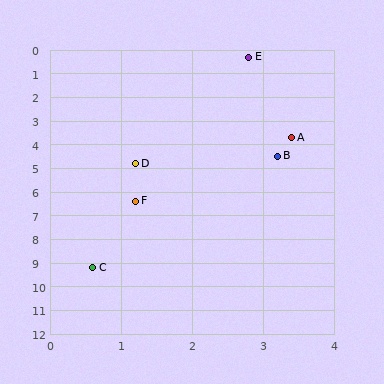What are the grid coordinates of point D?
Point D is at approximately (1.2, 4.8).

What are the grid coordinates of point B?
Point B is at approximately (3.2, 4.5).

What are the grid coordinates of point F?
Point F is at approximately (1.2, 6.4).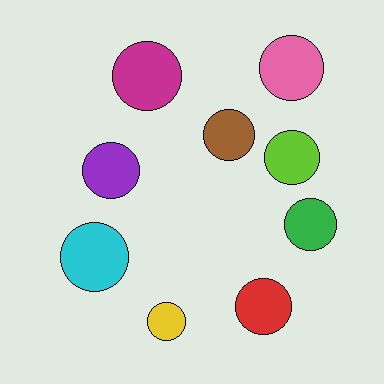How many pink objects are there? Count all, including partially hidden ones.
There is 1 pink object.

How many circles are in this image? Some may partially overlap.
There are 9 circles.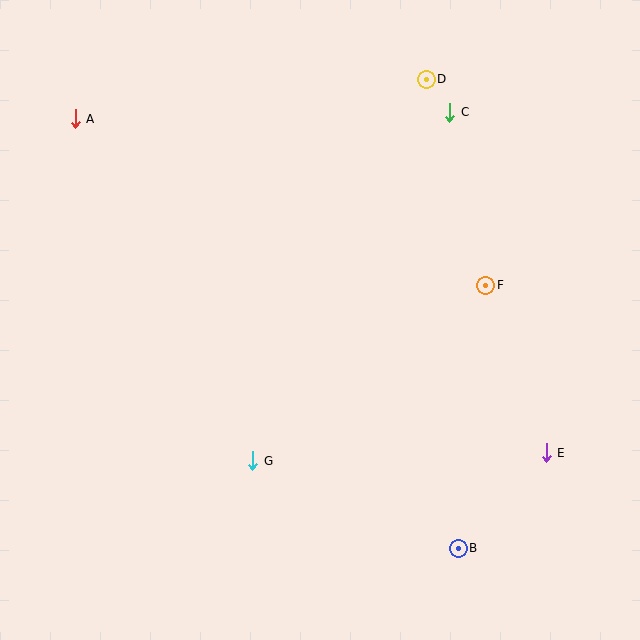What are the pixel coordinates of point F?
Point F is at (486, 285).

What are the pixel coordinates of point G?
Point G is at (253, 461).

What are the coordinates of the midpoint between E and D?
The midpoint between E and D is at (486, 266).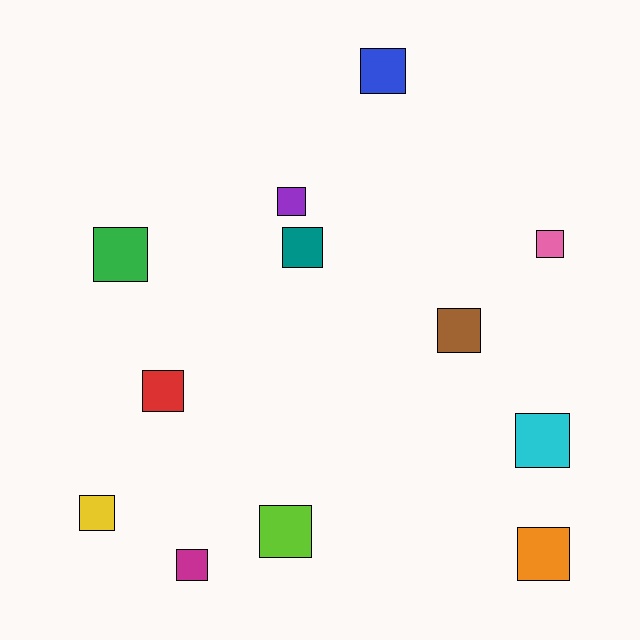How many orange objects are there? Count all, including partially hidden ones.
There is 1 orange object.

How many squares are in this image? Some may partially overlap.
There are 12 squares.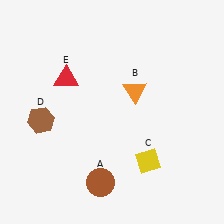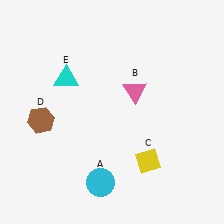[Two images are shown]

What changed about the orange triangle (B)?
In Image 1, B is orange. In Image 2, it changed to pink.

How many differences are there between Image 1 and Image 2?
There are 3 differences between the two images.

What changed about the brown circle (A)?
In Image 1, A is brown. In Image 2, it changed to cyan.